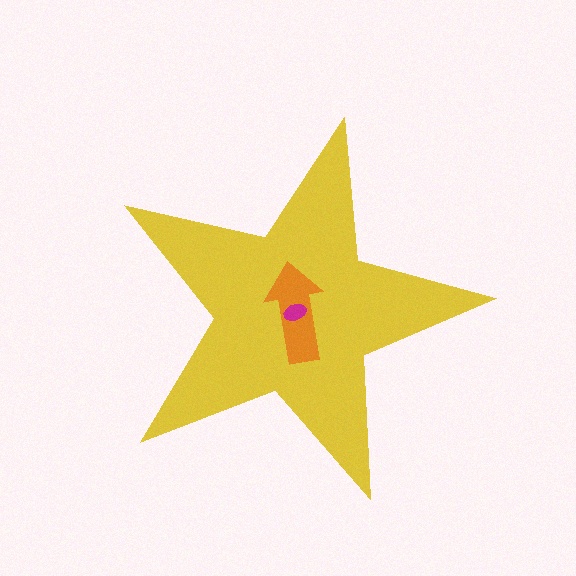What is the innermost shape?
The magenta ellipse.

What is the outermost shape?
The yellow star.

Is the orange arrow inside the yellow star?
Yes.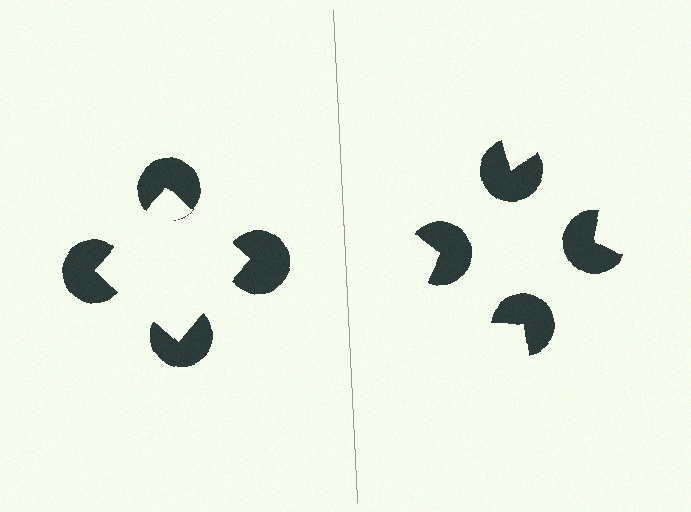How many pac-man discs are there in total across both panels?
8 — 4 on each side.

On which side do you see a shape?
An illusory square appears on the left side. On the right side the wedge cuts are rotated, so no coherent shape forms.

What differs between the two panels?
The pac-man discs are positioned identically on both sides; only the wedge orientations differ. On the left they align to a square; on the right they are misaligned.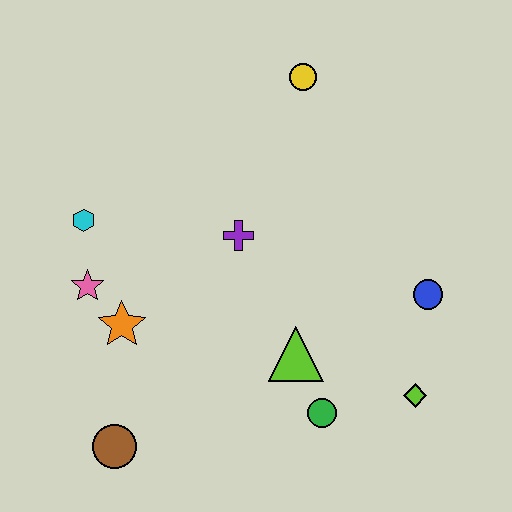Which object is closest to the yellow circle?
The purple cross is closest to the yellow circle.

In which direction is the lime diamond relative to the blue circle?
The lime diamond is below the blue circle.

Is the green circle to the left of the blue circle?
Yes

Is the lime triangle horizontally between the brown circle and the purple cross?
No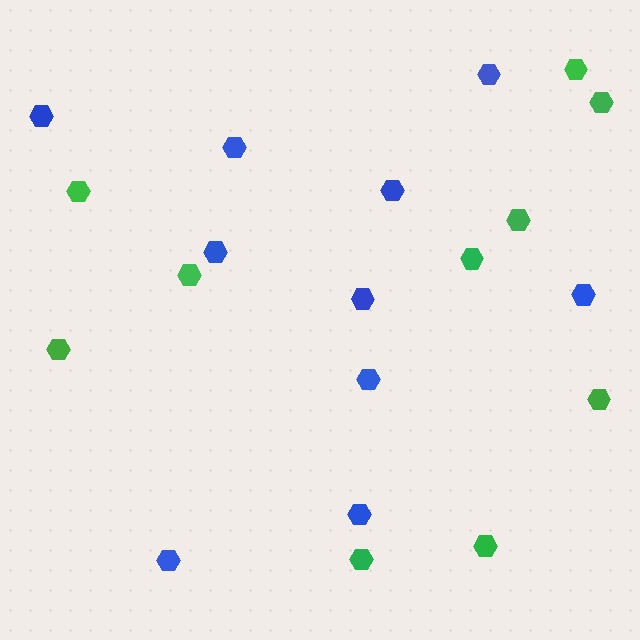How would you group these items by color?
There are 2 groups: one group of blue hexagons (10) and one group of green hexagons (10).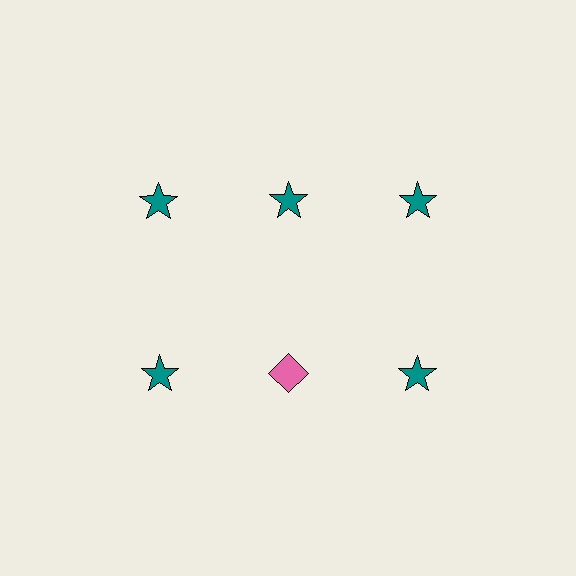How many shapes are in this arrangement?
There are 6 shapes arranged in a grid pattern.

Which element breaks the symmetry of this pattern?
The pink diamond in the second row, second from left column breaks the symmetry. All other shapes are teal stars.